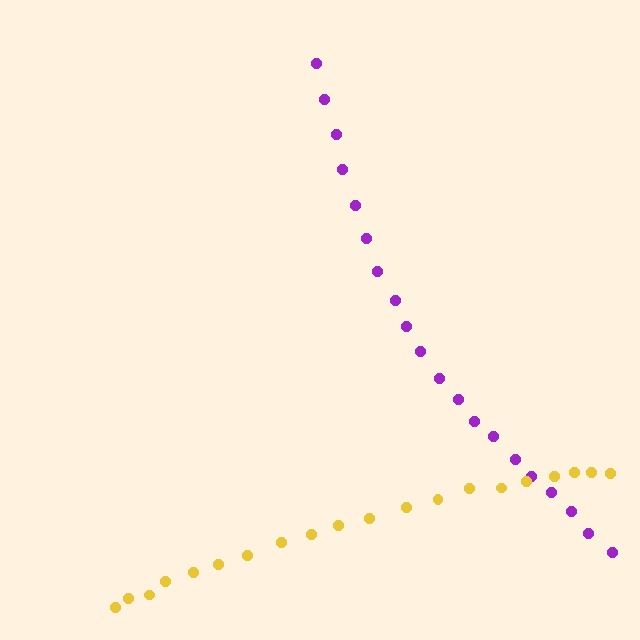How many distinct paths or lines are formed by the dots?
There are 2 distinct paths.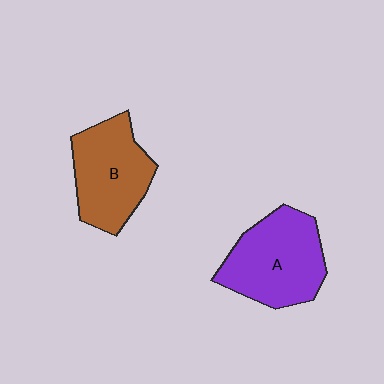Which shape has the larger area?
Shape A (purple).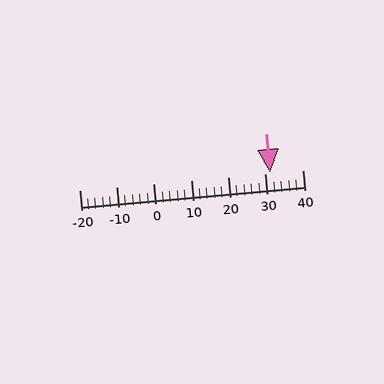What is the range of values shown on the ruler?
The ruler shows values from -20 to 40.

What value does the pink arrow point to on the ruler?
The pink arrow points to approximately 31.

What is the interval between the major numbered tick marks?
The major tick marks are spaced 10 units apart.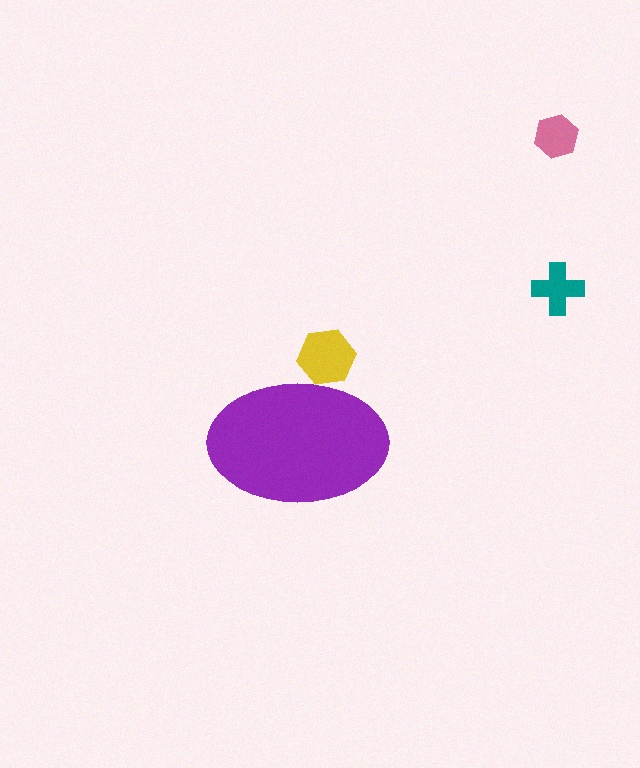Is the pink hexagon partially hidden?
No, the pink hexagon is fully visible.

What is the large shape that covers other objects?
A purple ellipse.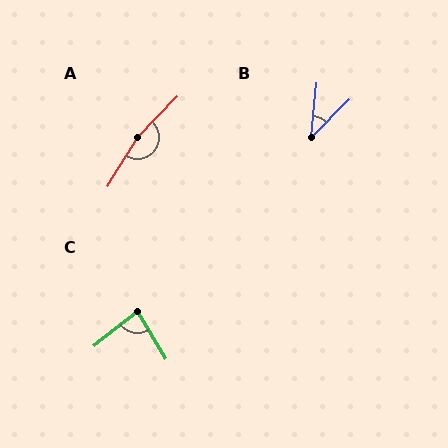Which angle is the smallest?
B, at approximately 40 degrees.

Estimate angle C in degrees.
Approximately 83 degrees.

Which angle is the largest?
A, at approximately 167 degrees.